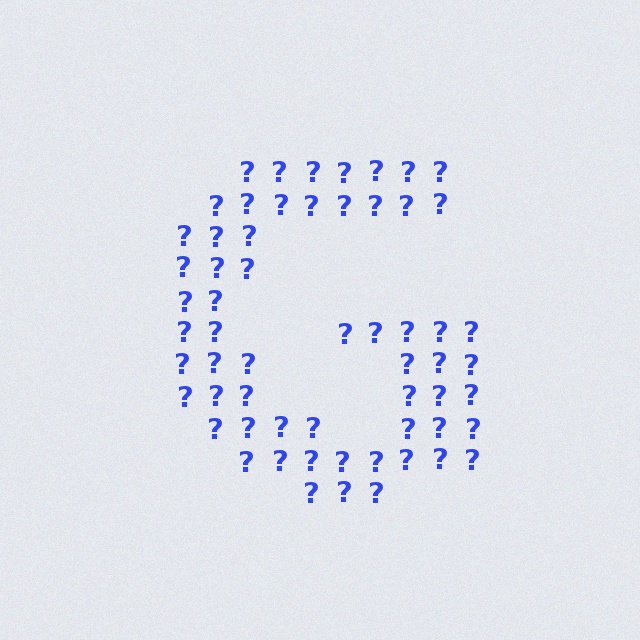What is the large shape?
The large shape is the letter G.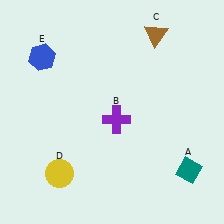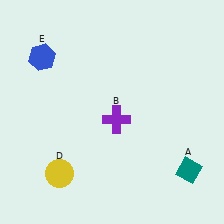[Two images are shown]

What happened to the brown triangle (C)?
The brown triangle (C) was removed in Image 2. It was in the top-right area of Image 1.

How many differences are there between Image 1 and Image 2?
There is 1 difference between the two images.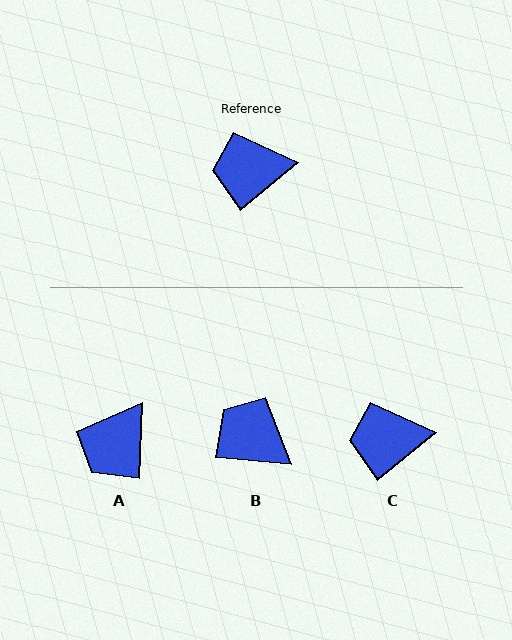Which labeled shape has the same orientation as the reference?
C.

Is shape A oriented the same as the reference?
No, it is off by about 48 degrees.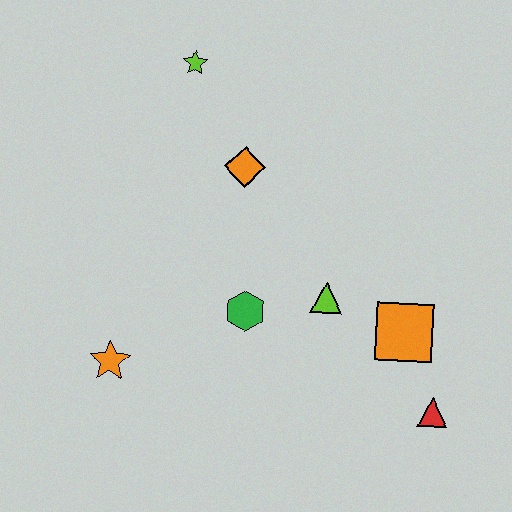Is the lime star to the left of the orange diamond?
Yes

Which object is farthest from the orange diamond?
The red triangle is farthest from the orange diamond.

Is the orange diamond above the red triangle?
Yes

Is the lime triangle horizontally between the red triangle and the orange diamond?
Yes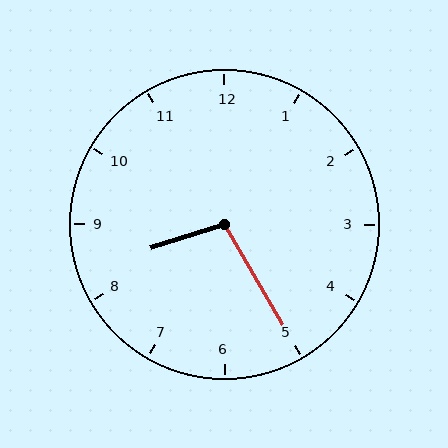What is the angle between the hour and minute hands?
Approximately 102 degrees.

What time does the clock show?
8:25.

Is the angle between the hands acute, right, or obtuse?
It is obtuse.